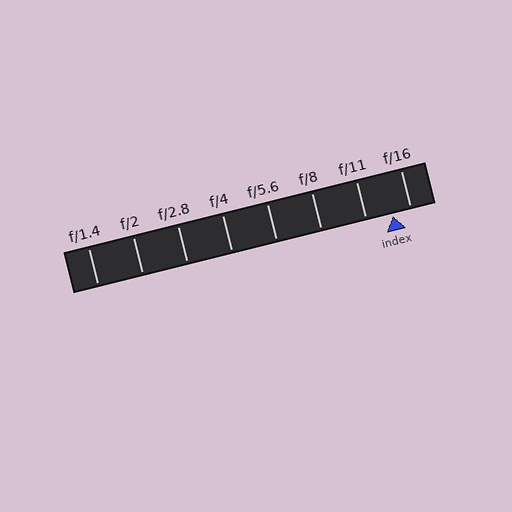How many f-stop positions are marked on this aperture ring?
There are 8 f-stop positions marked.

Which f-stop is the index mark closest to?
The index mark is closest to f/16.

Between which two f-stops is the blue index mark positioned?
The index mark is between f/11 and f/16.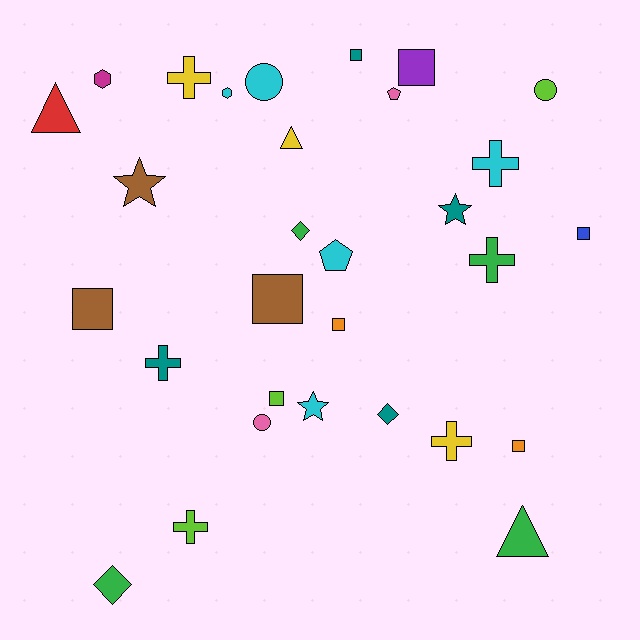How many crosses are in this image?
There are 6 crosses.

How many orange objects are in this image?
There are 2 orange objects.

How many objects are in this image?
There are 30 objects.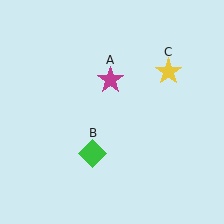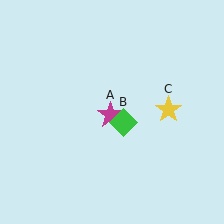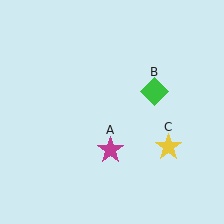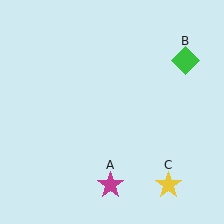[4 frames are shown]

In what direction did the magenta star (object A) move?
The magenta star (object A) moved down.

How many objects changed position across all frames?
3 objects changed position: magenta star (object A), green diamond (object B), yellow star (object C).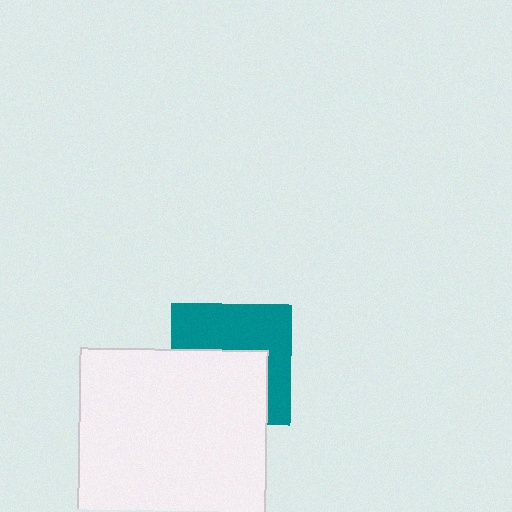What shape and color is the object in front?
The object in front is a white square.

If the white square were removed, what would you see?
You would see the complete teal square.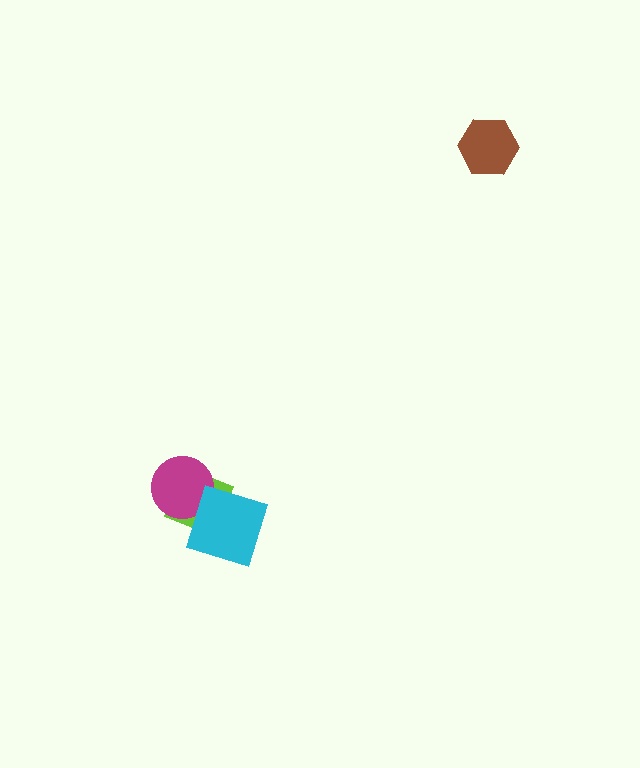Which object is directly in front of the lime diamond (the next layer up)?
The magenta circle is directly in front of the lime diamond.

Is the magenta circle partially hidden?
No, no other shape covers it.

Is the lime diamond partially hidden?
Yes, it is partially covered by another shape.